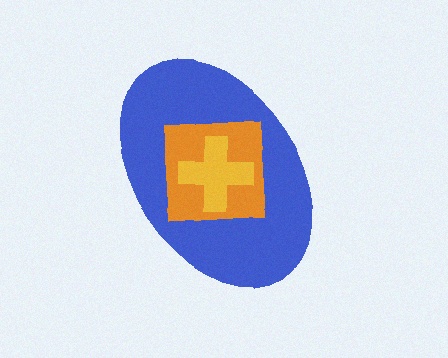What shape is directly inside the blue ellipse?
The orange square.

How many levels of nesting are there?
3.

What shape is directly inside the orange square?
The yellow cross.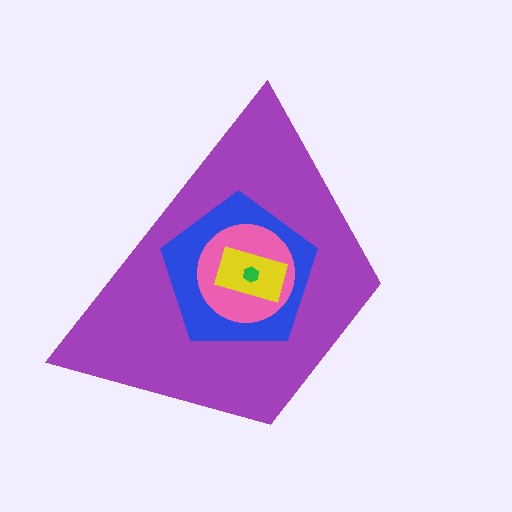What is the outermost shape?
The purple trapezoid.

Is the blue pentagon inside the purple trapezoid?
Yes.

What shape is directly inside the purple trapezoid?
The blue pentagon.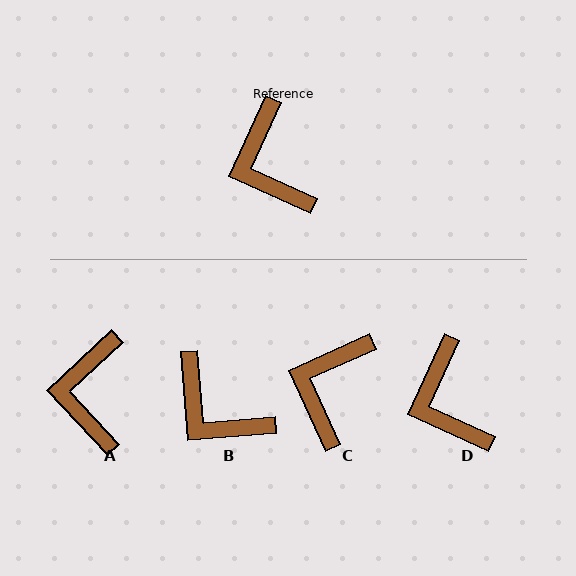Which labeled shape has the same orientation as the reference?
D.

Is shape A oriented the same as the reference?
No, it is off by about 23 degrees.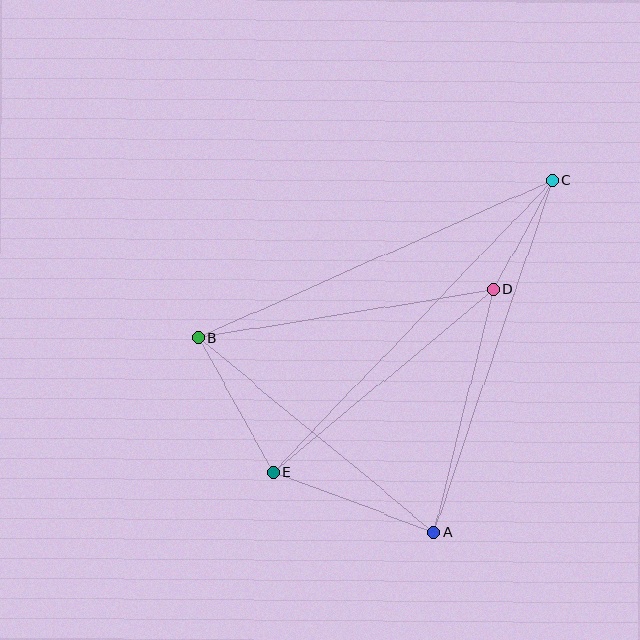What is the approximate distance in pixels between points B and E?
The distance between B and E is approximately 153 pixels.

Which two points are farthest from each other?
Points C and E are farthest from each other.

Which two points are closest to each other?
Points C and D are closest to each other.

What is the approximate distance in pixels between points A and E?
The distance between A and E is approximately 172 pixels.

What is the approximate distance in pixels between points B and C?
The distance between B and C is approximately 388 pixels.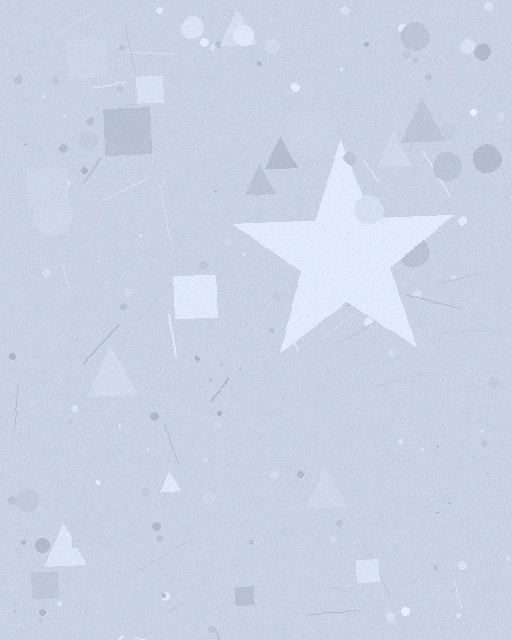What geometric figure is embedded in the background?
A star is embedded in the background.